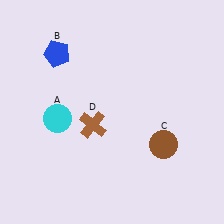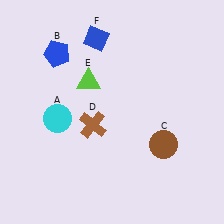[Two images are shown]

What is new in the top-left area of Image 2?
A lime triangle (E) was added in the top-left area of Image 2.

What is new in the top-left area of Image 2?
A blue diamond (F) was added in the top-left area of Image 2.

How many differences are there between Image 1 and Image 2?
There are 2 differences between the two images.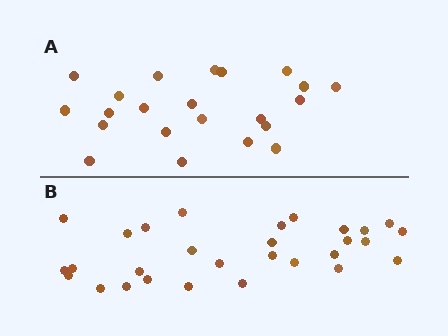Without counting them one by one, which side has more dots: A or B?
Region B (the bottom region) has more dots.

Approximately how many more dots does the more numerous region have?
Region B has roughly 8 or so more dots than region A.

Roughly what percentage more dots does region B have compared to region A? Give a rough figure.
About 30% more.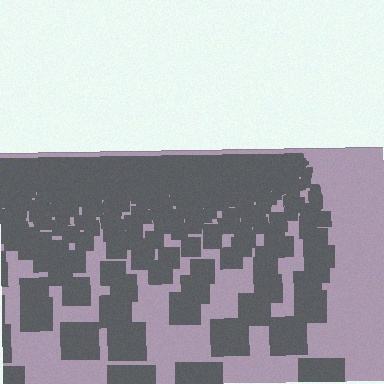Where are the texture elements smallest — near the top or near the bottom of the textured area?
Near the top.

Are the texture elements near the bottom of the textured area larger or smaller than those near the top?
Larger. Near the bottom, elements are closer to the viewer and appear at a bigger on-screen size.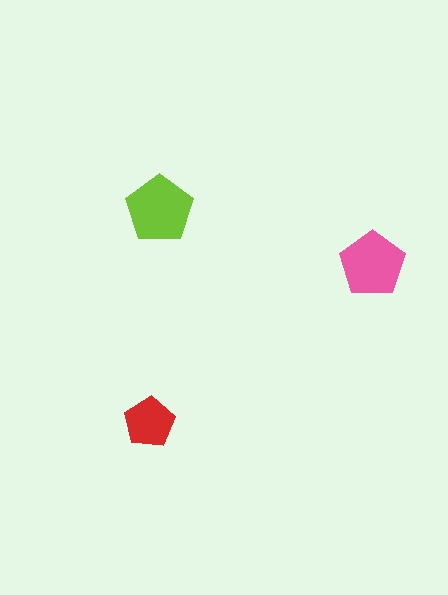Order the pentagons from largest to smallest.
the lime one, the pink one, the red one.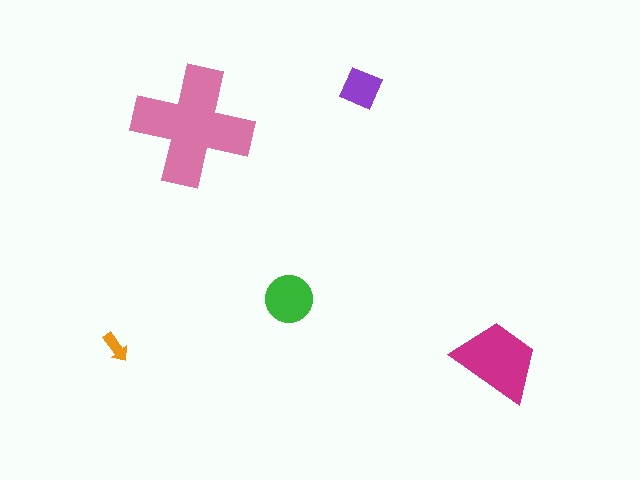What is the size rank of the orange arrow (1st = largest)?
5th.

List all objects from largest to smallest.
The pink cross, the magenta trapezoid, the green circle, the purple diamond, the orange arrow.